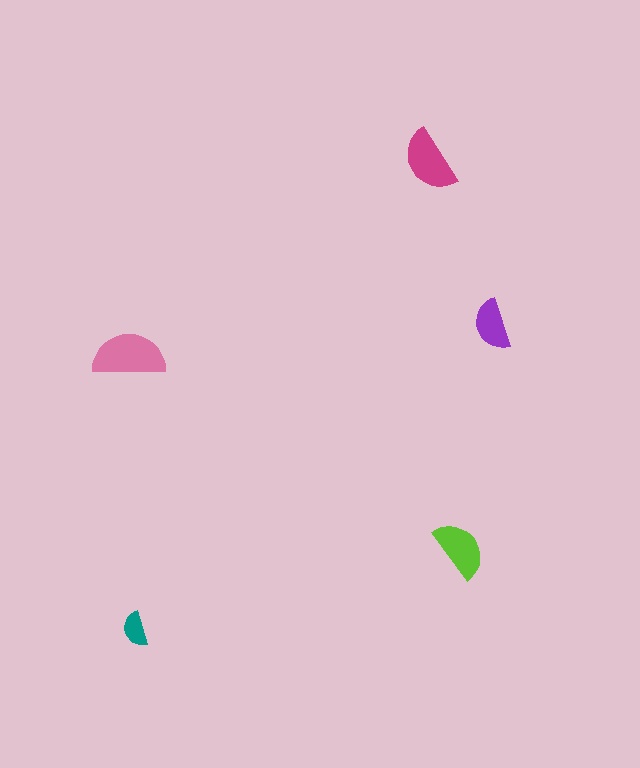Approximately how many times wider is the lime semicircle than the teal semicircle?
About 1.5 times wider.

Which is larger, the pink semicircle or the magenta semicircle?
The pink one.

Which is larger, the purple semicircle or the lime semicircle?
The lime one.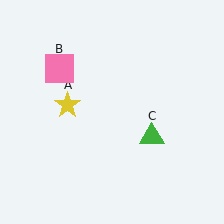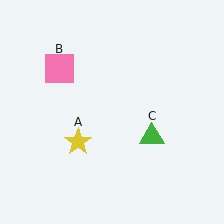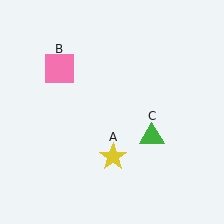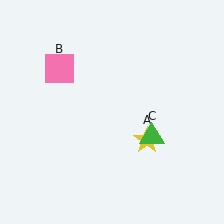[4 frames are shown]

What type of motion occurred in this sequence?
The yellow star (object A) rotated counterclockwise around the center of the scene.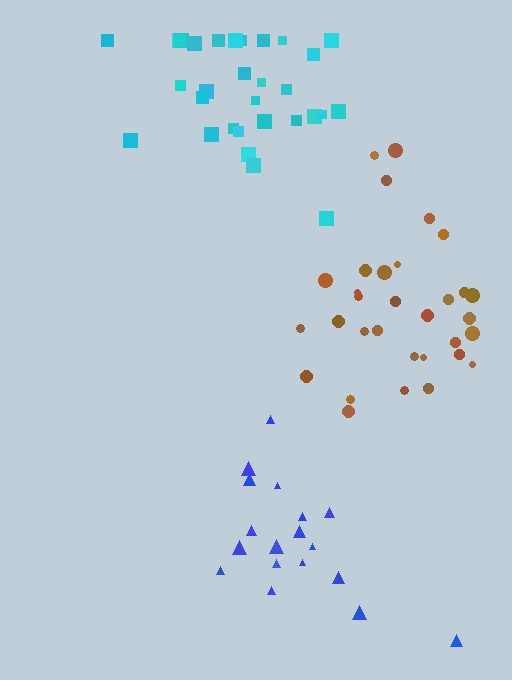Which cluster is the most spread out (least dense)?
Blue.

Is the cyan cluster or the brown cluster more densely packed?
Brown.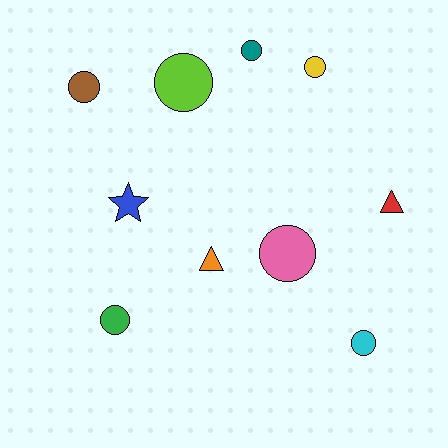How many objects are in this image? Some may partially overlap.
There are 10 objects.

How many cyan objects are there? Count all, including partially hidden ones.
There is 1 cyan object.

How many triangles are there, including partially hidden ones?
There are 2 triangles.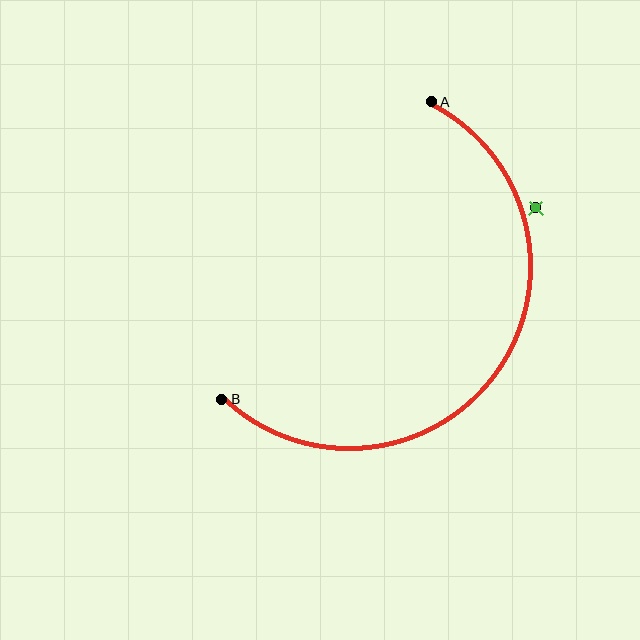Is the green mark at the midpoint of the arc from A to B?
No — the green mark does not lie on the arc at all. It sits slightly outside the curve.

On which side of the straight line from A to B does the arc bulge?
The arc bulges below and to the right of the straight line connecting A and B.